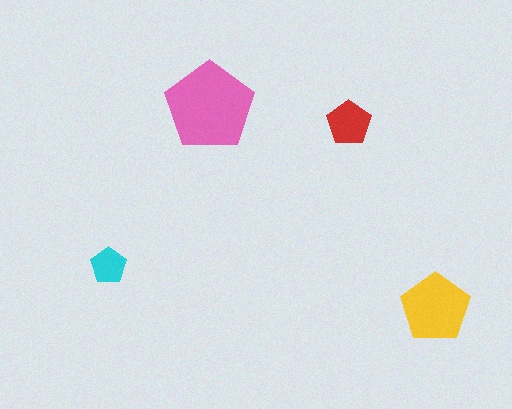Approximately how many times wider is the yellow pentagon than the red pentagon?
About 1.5 times wider.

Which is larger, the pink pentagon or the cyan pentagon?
The pink one.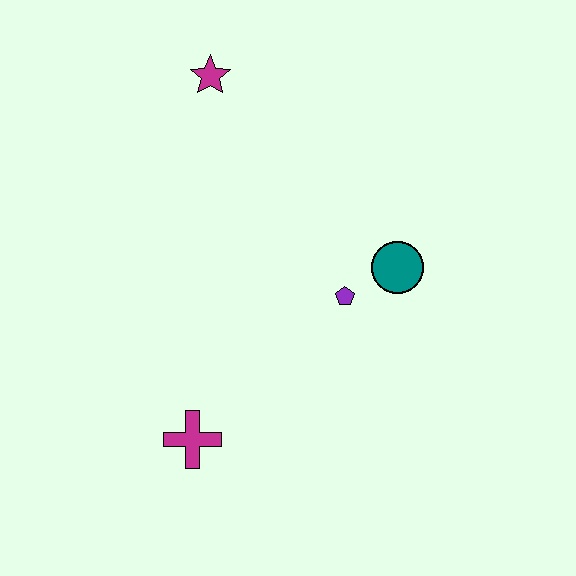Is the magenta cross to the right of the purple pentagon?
No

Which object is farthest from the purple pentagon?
The magenta star is farthest from the purple pentagon.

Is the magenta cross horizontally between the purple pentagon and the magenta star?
No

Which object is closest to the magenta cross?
The purple pentagon is closest to the magenta cross.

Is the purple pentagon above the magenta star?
No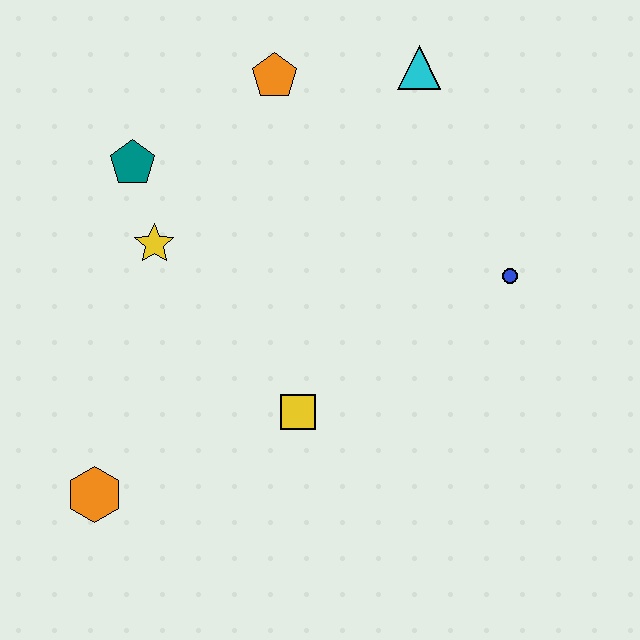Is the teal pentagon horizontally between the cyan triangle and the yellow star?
No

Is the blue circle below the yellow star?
Yes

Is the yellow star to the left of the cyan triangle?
Yes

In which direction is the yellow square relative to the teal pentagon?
The yellow square is below the teal pentagon.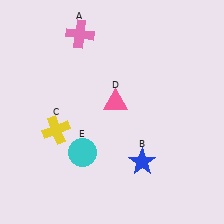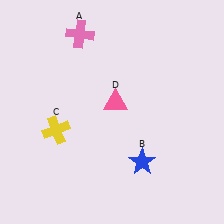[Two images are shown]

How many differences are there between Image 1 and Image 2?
There is 1 difference between the two images.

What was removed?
The cyan circle (E) was removed in Image 2.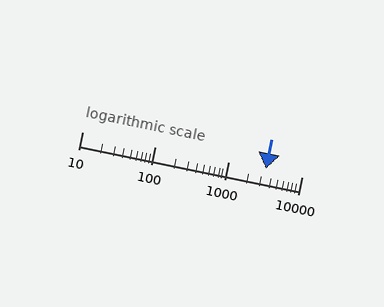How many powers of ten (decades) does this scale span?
The scale spans 3 decades, from 10 to 10000.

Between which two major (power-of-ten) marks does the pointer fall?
The pointer is between 1000 and 10000.